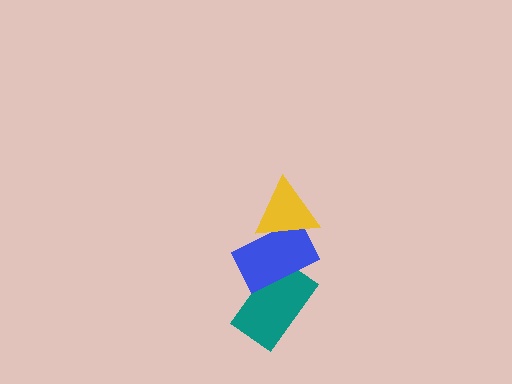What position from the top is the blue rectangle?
The blue rectangle is 2nd from the top.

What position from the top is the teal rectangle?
The teal rectangle is 3rd from the top.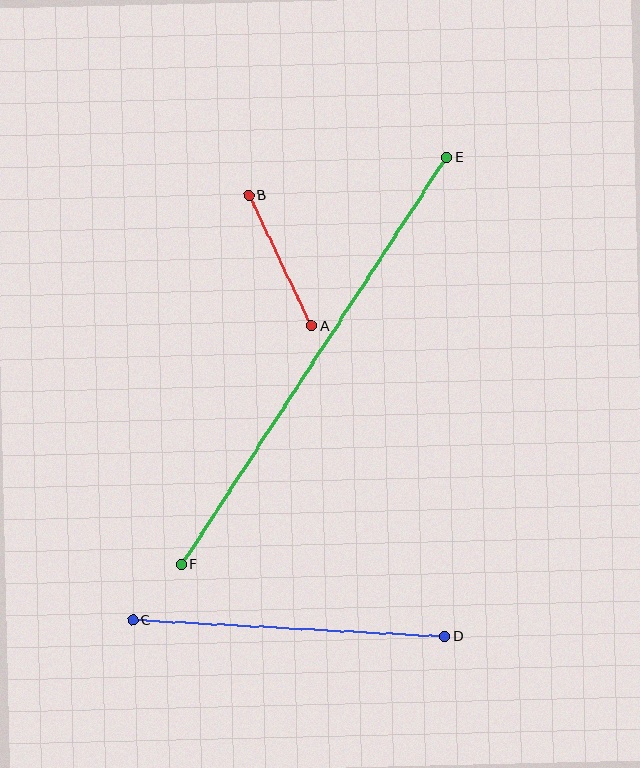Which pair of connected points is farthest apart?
Points E and F are farthest apart.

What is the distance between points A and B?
The distance is approximately 145 pixels.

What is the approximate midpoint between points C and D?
The midpoint is at approximately (289, 628) pixels.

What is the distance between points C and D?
The distance is approximately 312 pixels.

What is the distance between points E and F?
The distance is approximately 486 pixels.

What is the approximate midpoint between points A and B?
The midpoint is at approximately (280, 261) pixels.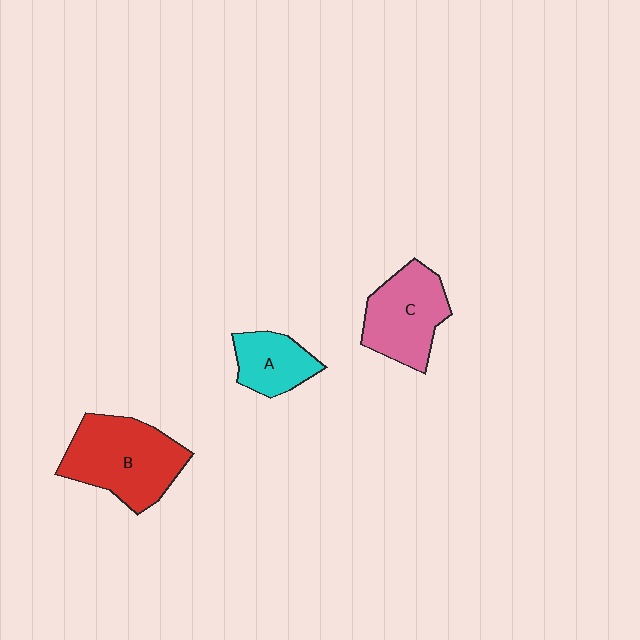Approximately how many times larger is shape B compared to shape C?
Approximately 1.3 times.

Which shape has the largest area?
Shape B (red).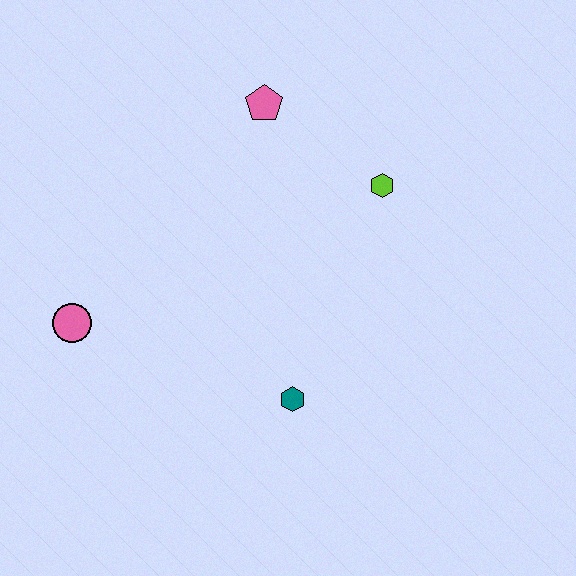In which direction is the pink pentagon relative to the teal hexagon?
The pink pentagon is above the teal hexagon.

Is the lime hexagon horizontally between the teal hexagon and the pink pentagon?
No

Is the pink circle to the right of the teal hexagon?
No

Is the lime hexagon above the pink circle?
Yes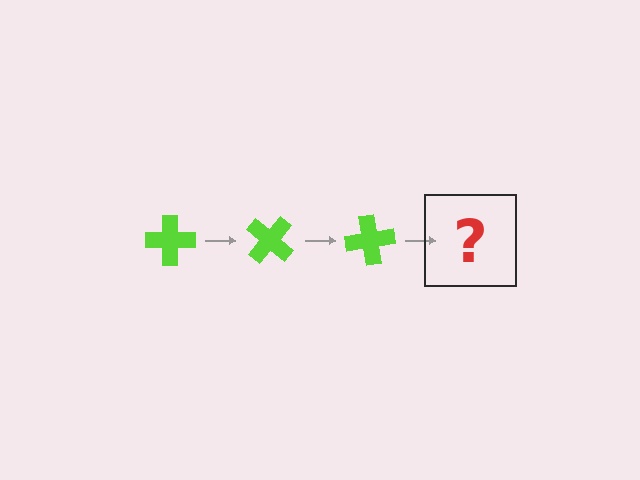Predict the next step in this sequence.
The next step is a lime cross rotated 120 degrees.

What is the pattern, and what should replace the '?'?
The pattern is that the cross rotates 40 degrees each step. The '?' should be a lime cross rotated 120 degrees.